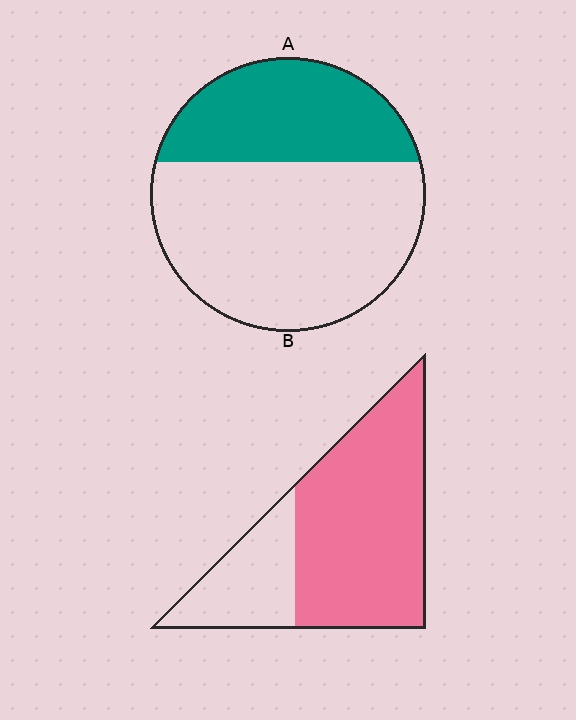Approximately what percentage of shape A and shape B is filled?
A is approximately 35% and B is approximately 70%.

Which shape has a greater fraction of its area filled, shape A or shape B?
Shape B.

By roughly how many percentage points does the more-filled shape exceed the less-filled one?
By roughly 35 percentage points (B over A).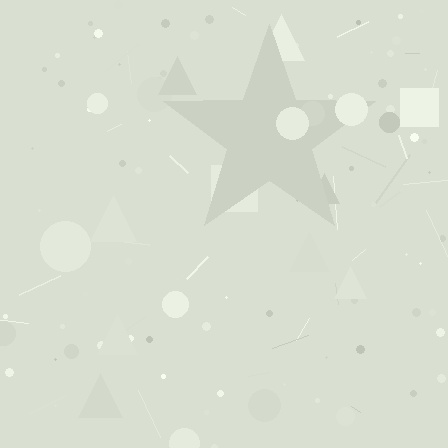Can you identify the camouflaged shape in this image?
The camouflaged shape is a star.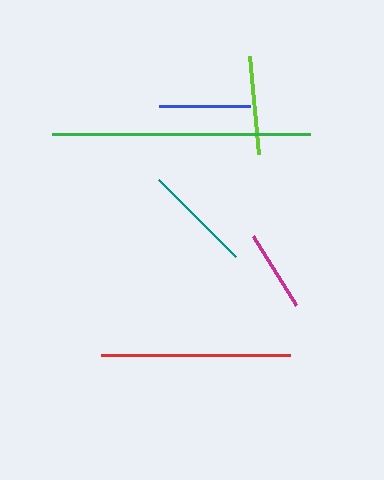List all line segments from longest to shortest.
From longest to shortest: green, red, teal, lime, blue, magenta.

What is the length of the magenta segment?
The magenta segment is approximately 81 pixels long.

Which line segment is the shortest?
The magenta line is the shortest at approximately 81 pixels.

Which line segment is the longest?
The green line is the longest at approximately 258 pixels.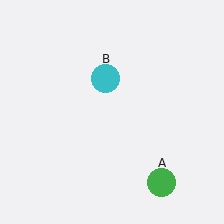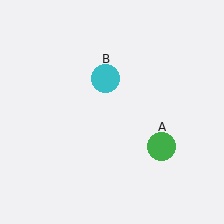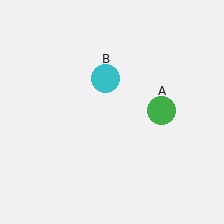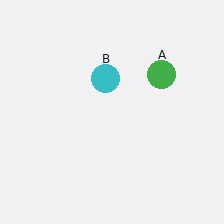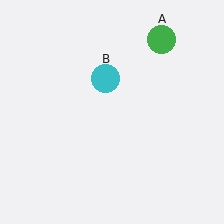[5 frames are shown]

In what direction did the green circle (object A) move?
The green circle (object A) moved up.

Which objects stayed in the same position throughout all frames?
Cyan circle (object B) remained stationary.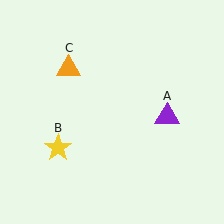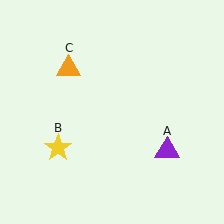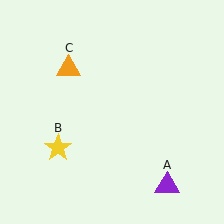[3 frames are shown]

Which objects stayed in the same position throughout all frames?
Yellow star (object B) and orange triangle (object C) remained stationary.